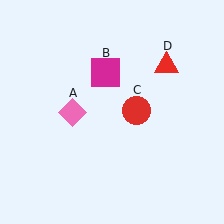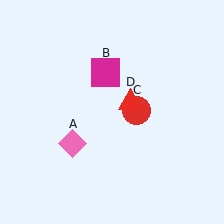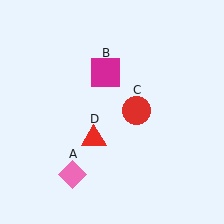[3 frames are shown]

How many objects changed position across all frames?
2 objects changed position: pink diamond (object A), red triangle (object D).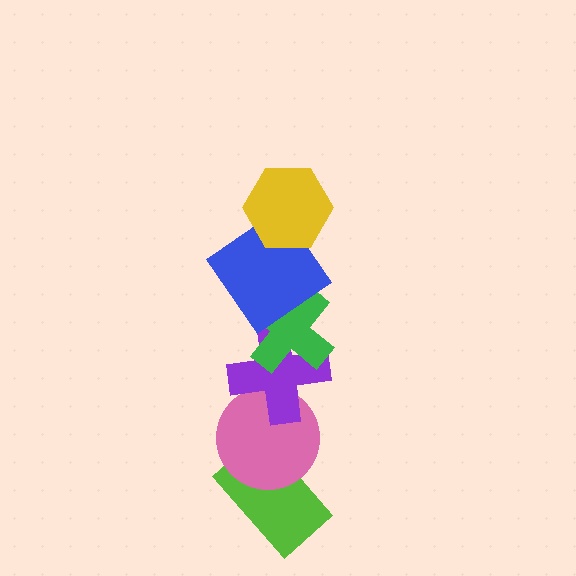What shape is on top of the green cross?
The blue diamond is on top of the green cross.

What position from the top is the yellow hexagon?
The yellow hexagon is 1st from the top.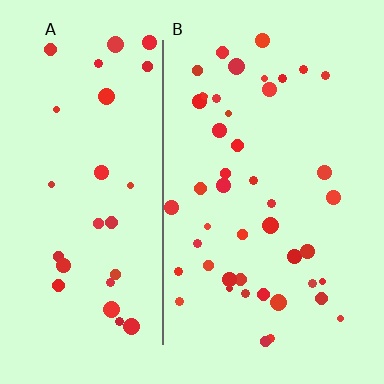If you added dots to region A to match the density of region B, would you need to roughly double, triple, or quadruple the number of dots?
Approximately double.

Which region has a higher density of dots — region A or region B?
B (the right).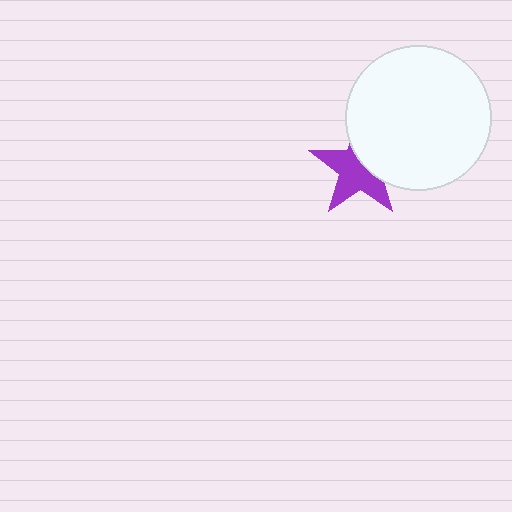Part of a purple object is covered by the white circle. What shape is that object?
It is a star.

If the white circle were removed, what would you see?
You would see the complete purple star.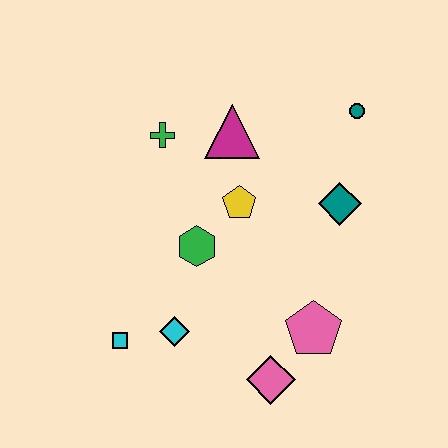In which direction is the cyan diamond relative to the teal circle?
The cyan diamond is below the teal circle.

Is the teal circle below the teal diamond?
No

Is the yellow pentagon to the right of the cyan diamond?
Yes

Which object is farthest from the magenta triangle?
The pink diamond is farthest from the magenta triangle.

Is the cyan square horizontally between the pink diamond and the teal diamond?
No